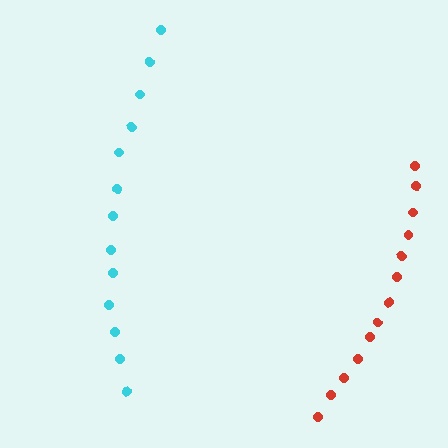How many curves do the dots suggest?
There are 2 distinct paths.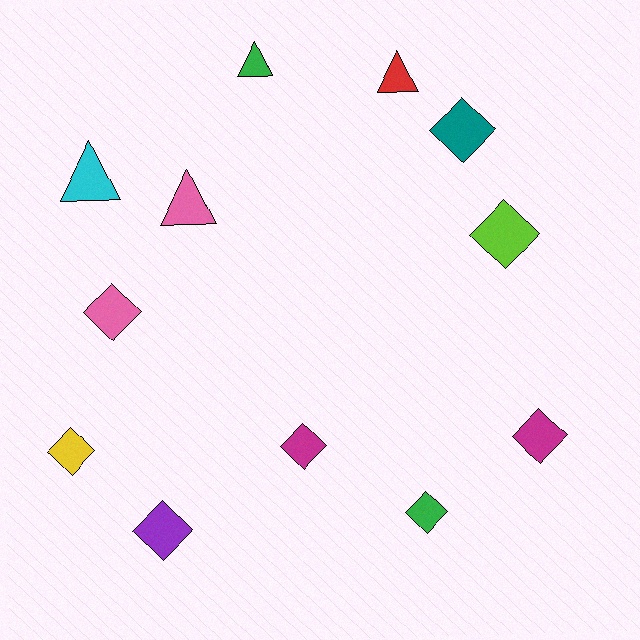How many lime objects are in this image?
There is 1 lime object.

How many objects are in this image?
There are 12 objects.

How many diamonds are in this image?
There are 8 diamonds.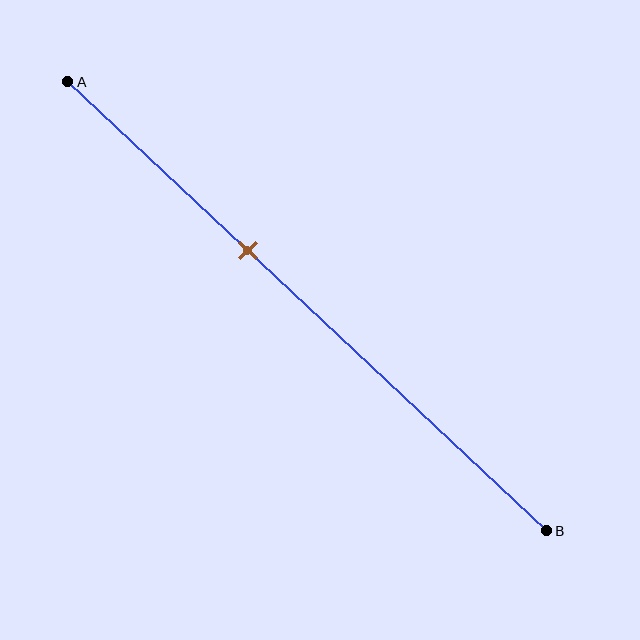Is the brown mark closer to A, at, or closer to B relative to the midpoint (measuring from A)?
The brown mark is closer to point A than the midpoint of segment AB.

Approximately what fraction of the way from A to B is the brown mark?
The brown mark is approximately 40% of the way from A to B.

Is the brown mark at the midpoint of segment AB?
No, the mark is at about 40% from A, not at the 50% midpoint.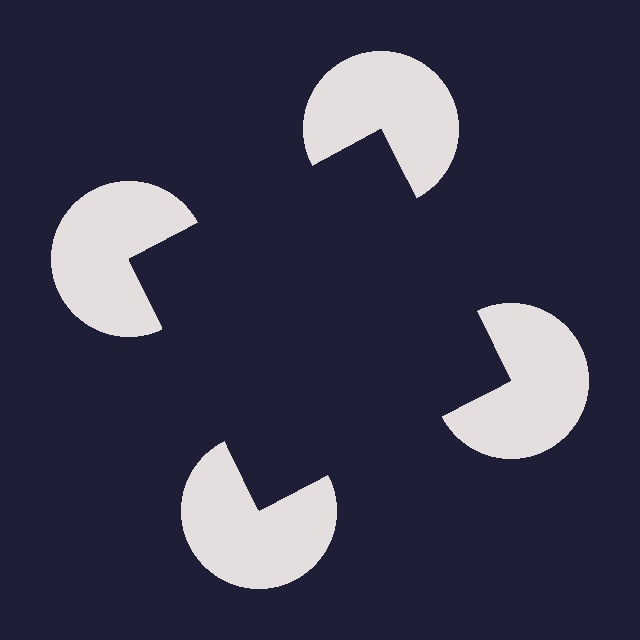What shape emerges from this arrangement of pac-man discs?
An illusory square — its edges are inferred from the aligned wedge cuts in the pac-man discs, not physically drawn.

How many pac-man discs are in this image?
There are 4 — one at each vertex of the illusory square.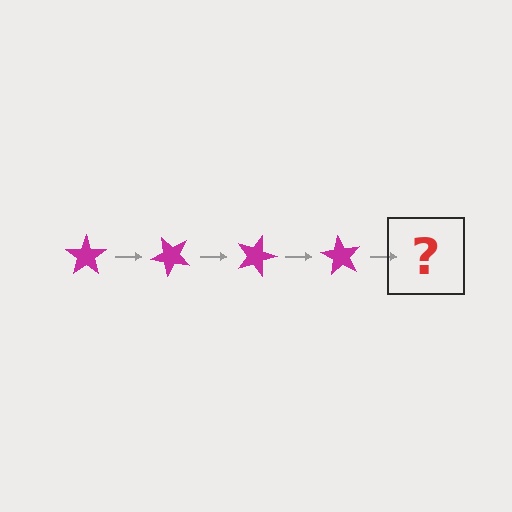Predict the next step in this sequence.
The next step is a magenta star rotated 180 degrees.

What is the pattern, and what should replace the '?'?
The pattern is that the star rotates 45 degrees each step. The '?' should be a magenta star rotated 180 degrees.